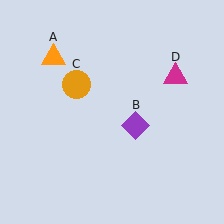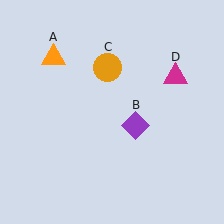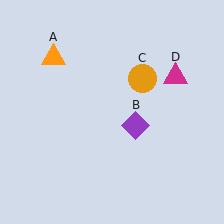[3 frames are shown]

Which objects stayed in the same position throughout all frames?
Orange triangle (object A) and purple diamond (object B) and magenta triangle (object D) remained stationary.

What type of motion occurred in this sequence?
The orange circle (object C) rotated clockwise around the center of the scene.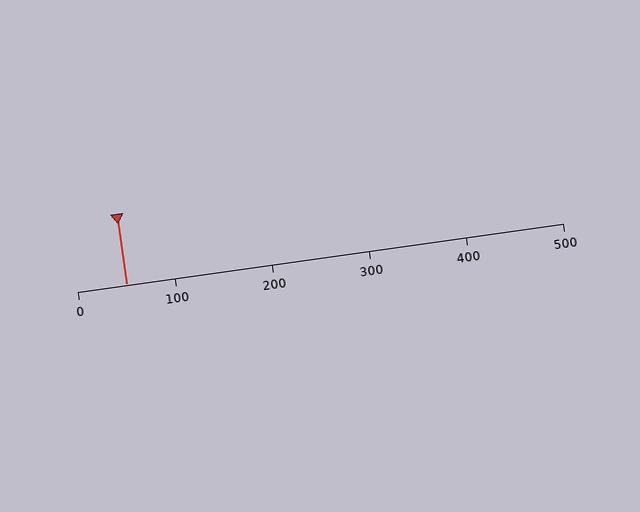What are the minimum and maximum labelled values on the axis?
The axis runs from 0 to 500.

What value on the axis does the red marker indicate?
The marker indicates approximately 50.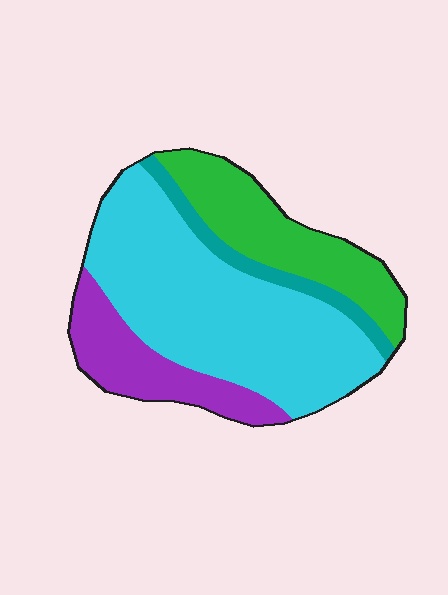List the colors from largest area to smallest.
From largest to smallest: cyan, green, purple, teal.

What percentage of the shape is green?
Green takes up between a sixth and a third of the shape.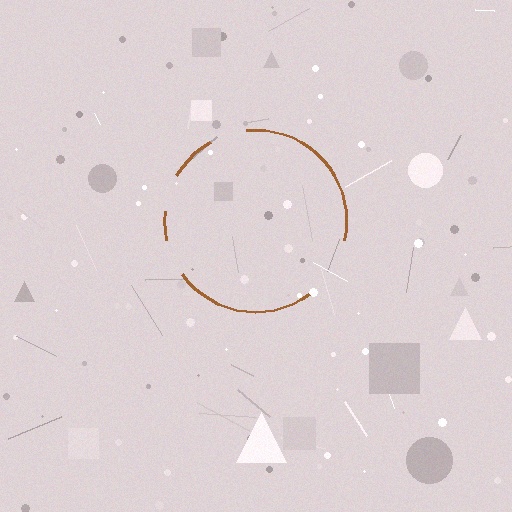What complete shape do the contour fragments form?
The contour fragments form a circle.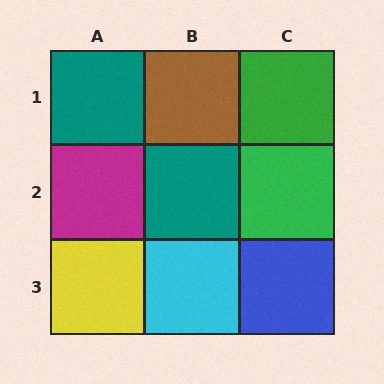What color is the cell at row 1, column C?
Green.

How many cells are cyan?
1 cell is cyan.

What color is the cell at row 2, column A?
Magenta.